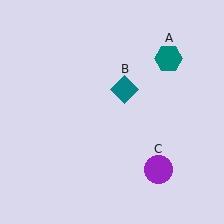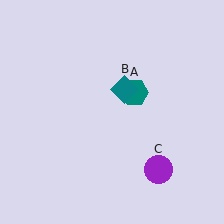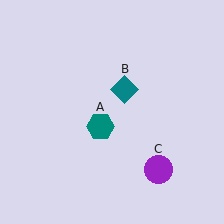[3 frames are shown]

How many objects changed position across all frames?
1 object changed position: teal hexagon (object A).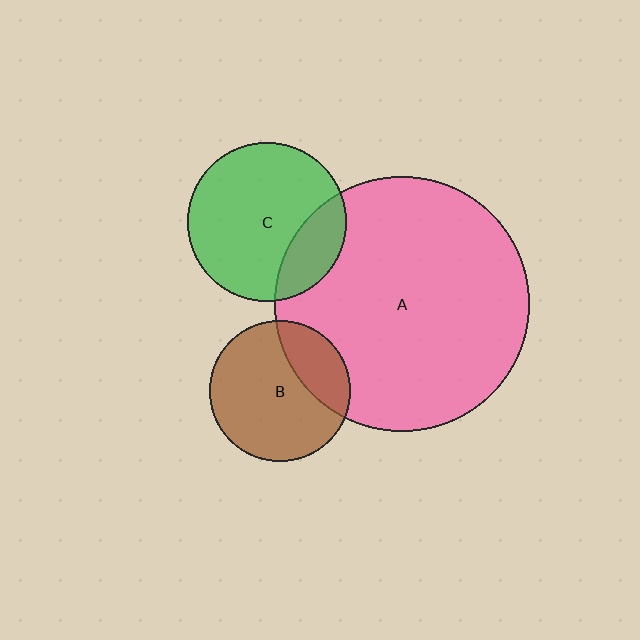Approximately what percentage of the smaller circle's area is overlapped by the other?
Approximately 20%.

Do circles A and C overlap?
Yes.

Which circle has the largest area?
Circle A (pink).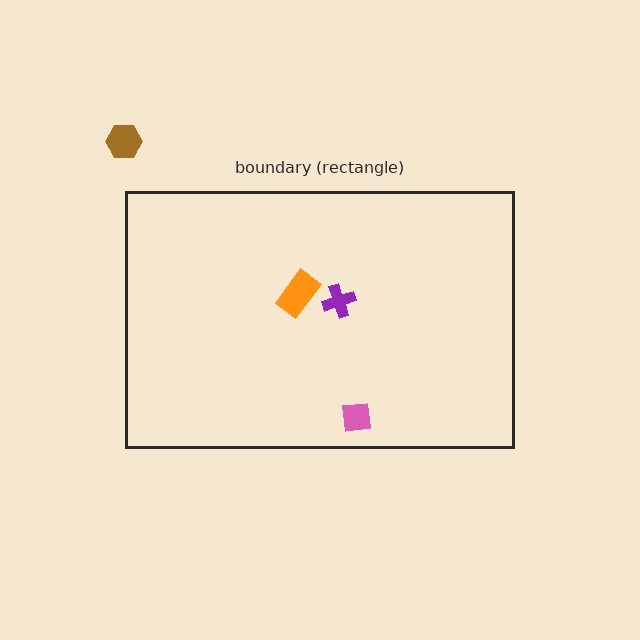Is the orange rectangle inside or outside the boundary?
Inside.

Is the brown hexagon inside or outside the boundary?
Outside.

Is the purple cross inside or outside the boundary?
Inside.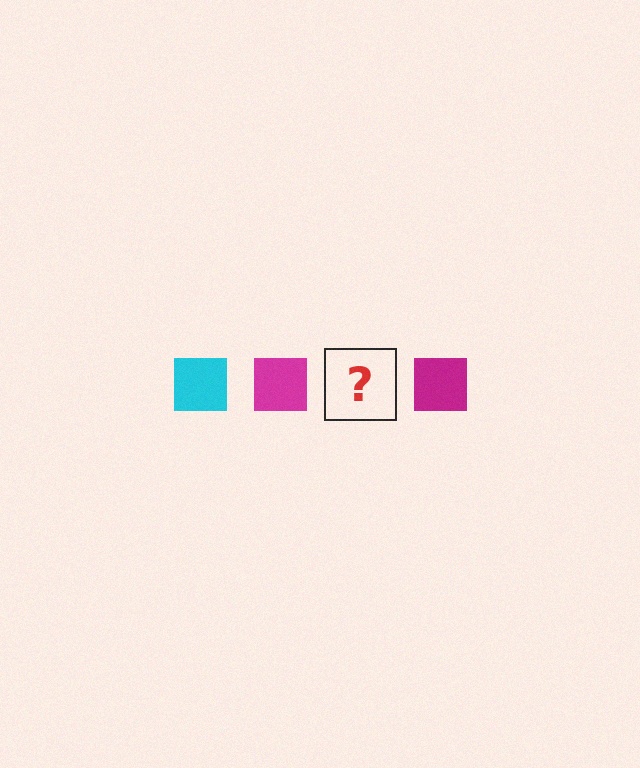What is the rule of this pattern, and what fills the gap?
The rule is that the pattern cycles through cyan, magenta squares. The gap should be filled with a cyan square.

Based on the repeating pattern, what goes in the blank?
The blank should be a cyan square.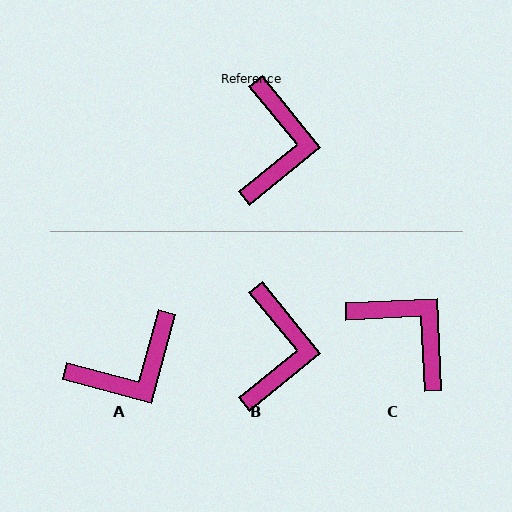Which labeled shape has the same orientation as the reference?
B.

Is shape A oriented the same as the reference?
No, it is off by about 54 degrees.